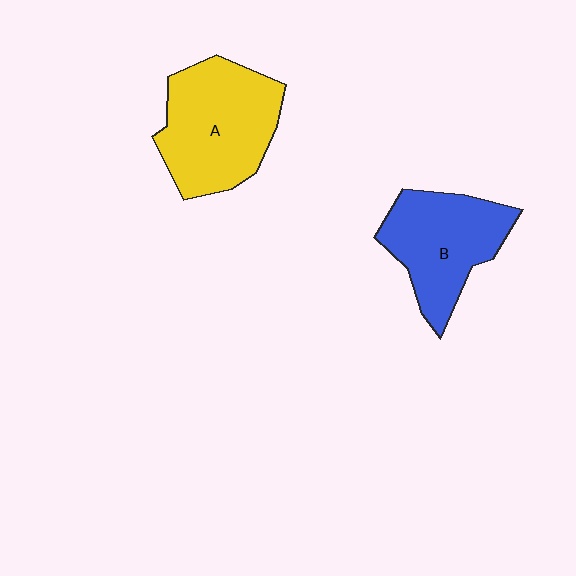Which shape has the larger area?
Shape A (yellow).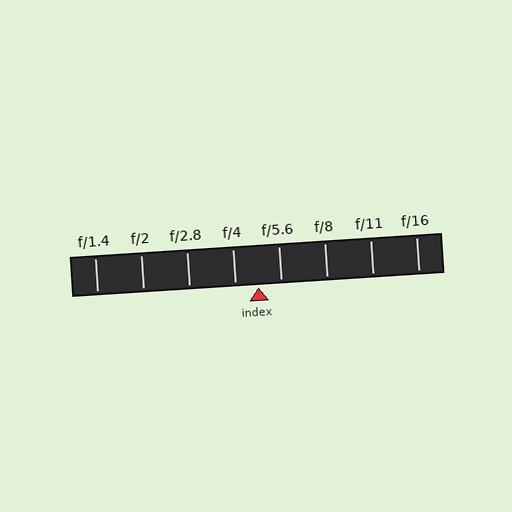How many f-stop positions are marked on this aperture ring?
There are 8 f-stop positions marked.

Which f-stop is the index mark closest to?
The index mark is closest to f/5.6.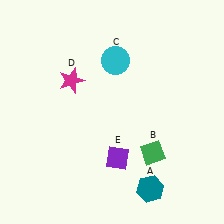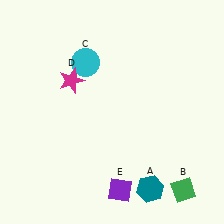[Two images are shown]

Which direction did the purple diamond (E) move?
The purple diamond (E) moved down.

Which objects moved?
The objects that moved are: the green diamond (B), the cyan circle (C), the purple diamond (E).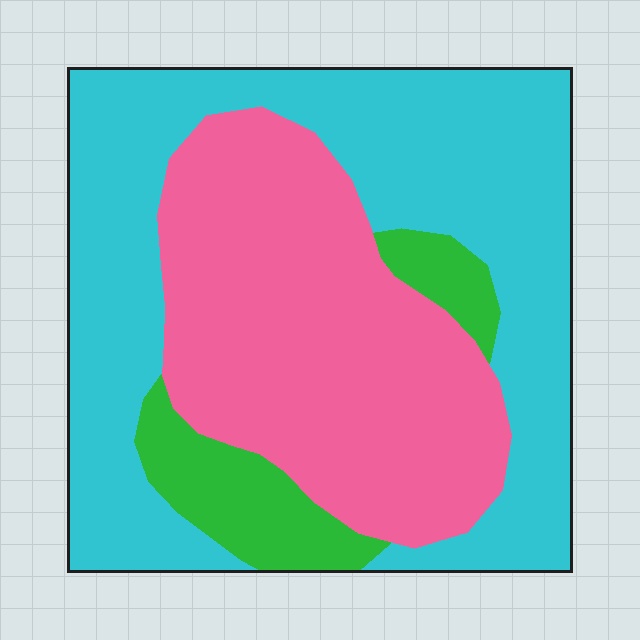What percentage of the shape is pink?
Pink covers roughly 40% of the shape.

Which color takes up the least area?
Green, at roughly 10%.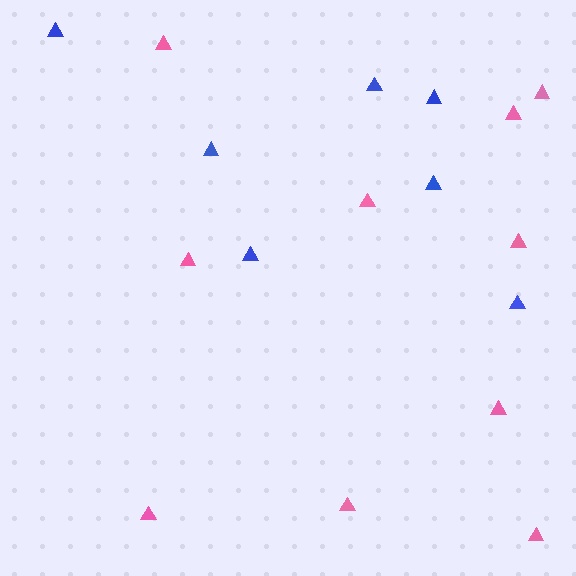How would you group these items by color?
There are 2 groups: one group of pink triangles (10) and one group of blue triangles (7).